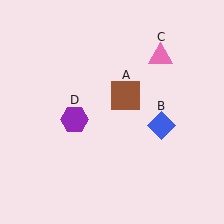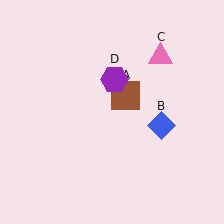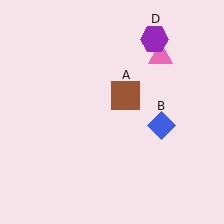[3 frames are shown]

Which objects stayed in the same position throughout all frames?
Brown square (object A) and blue diamond (object B) and pink triangle (object C) remained stationary.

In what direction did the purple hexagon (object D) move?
The purple hexagon (object D) moved up and to the right.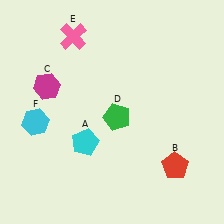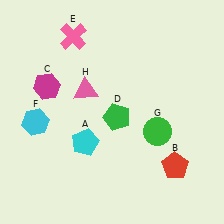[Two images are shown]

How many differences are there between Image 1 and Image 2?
There are 2 differences between the two images.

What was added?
A green circle (G), a pink triangle (H) were added in Image 2.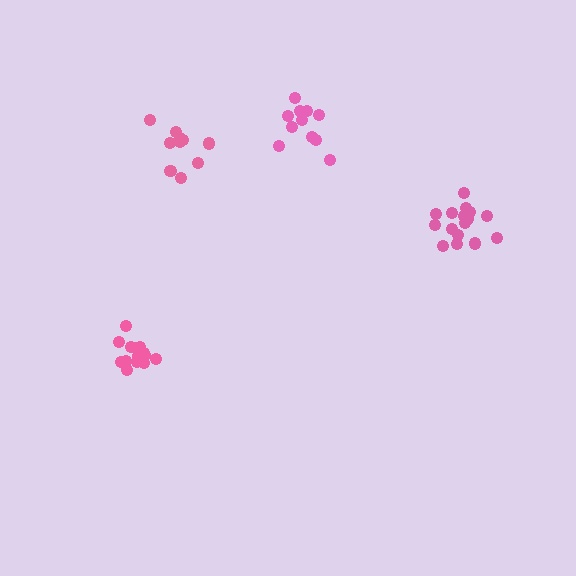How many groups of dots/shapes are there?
There are 4 groups.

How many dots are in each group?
Group 1: 14 dots, Group 2: 16 dots, Group 3: 11 dots, Group 4: 10 dots (51 total).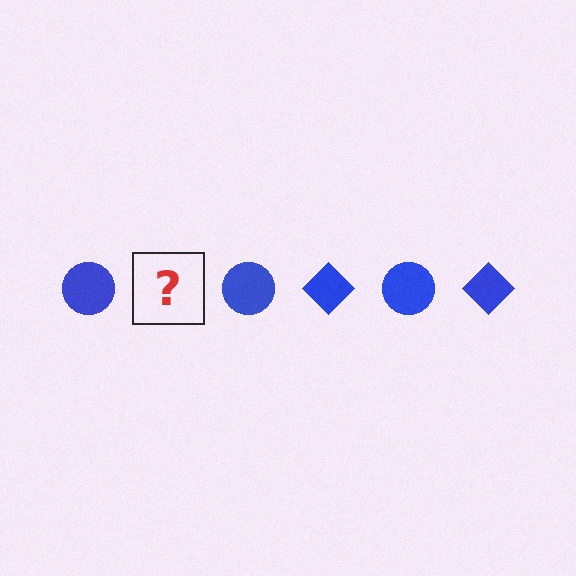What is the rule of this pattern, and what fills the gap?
The rule is that the pattern cycles through circle, diamond shapes in blue. The gap should be filled with a blue diamond.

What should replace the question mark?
The question mark should be replaced with a blue diamond.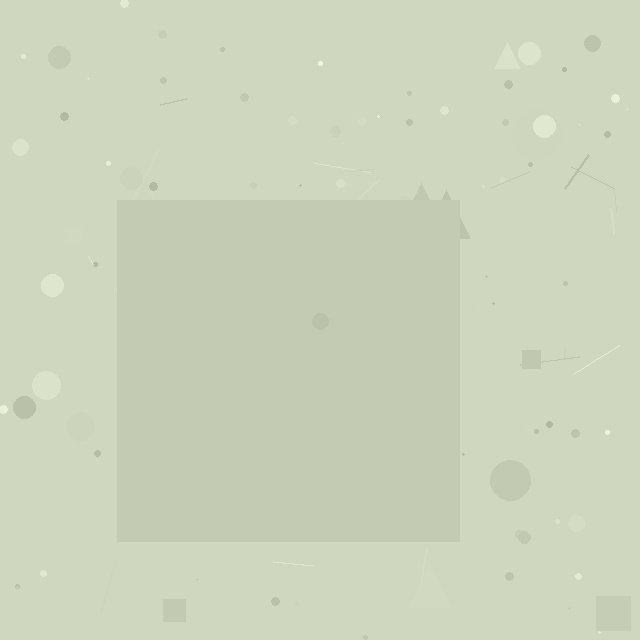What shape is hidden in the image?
A square is hidden in the image.